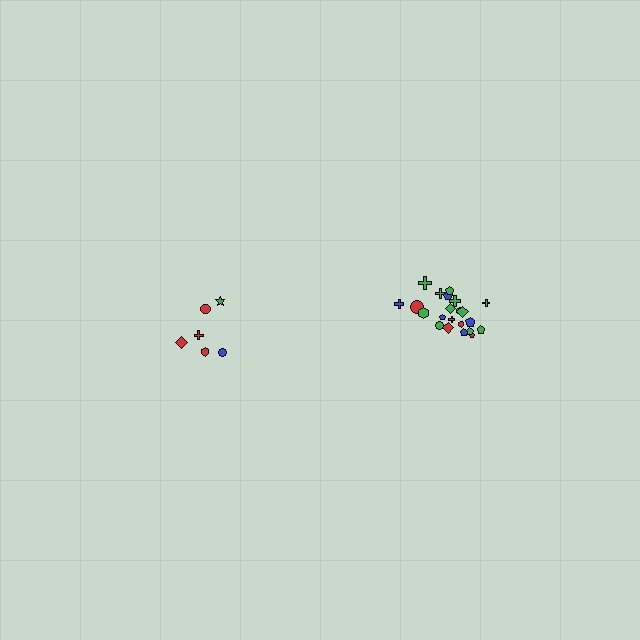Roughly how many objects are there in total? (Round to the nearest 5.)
Roughly 30 objects in total.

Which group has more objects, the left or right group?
The right group.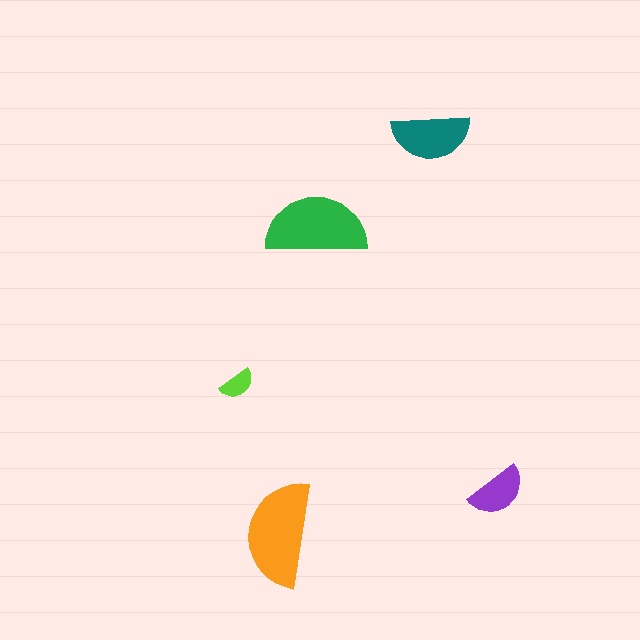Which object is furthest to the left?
The lime semicircle is leftmost.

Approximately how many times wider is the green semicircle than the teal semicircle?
About 1.5 times wider.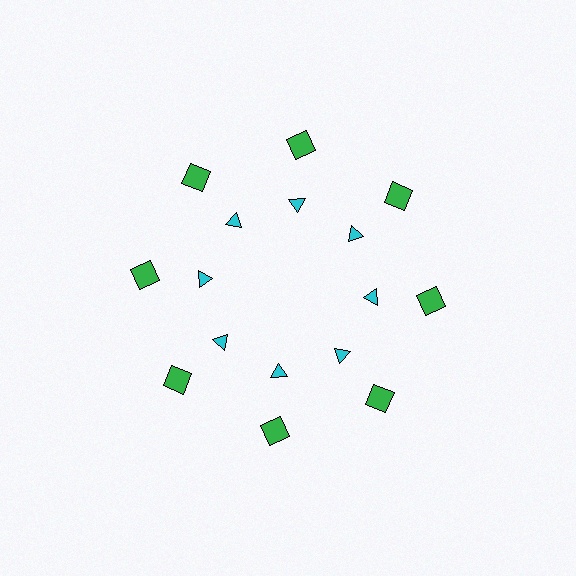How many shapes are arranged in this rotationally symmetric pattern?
There are 16 shapes, arranged in 8 groups of 2.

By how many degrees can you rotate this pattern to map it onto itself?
The pattern maps onto itself every 45 degrees of rotation.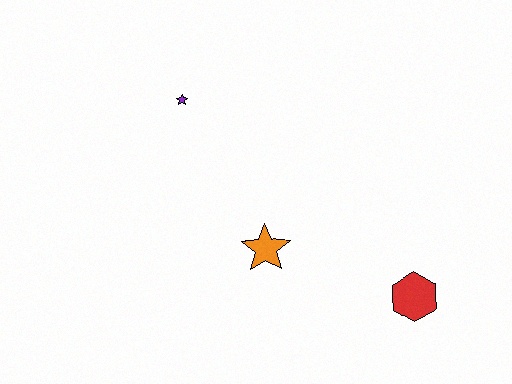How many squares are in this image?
There are no squares.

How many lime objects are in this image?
There are no lime objects.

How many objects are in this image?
There are 3 objects.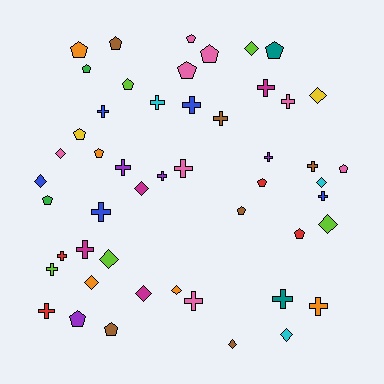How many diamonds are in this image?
There are 13 diamonds.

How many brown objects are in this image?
There are 6 brown objects.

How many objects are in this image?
There are 50 objects.